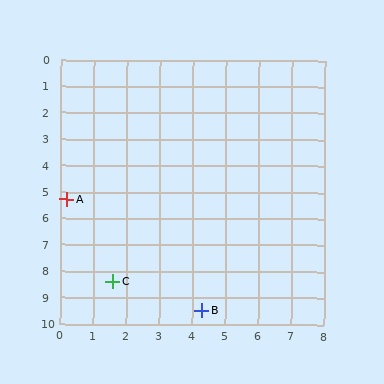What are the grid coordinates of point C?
Point C is at approximately (1.6, 8.4).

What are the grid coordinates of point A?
Point A is at approximately (0.2, 5.3).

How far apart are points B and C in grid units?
Points B and C are about 2.9 grid units apart.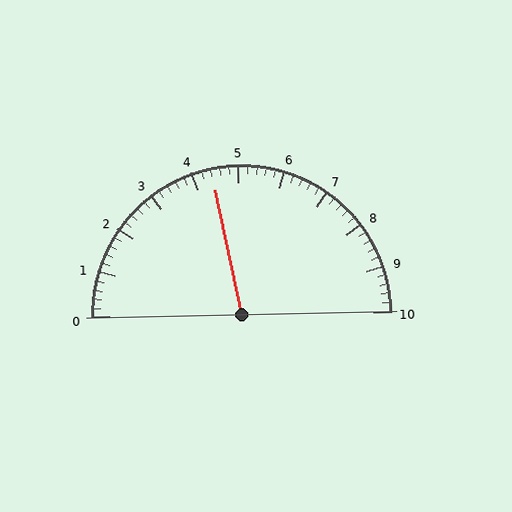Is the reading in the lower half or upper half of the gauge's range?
The reading is in the lower half of the range (0 to 10).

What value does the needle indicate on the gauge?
The needle indicates approximately 4.4.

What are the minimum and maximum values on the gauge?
The gauge ranges from 0 to 10.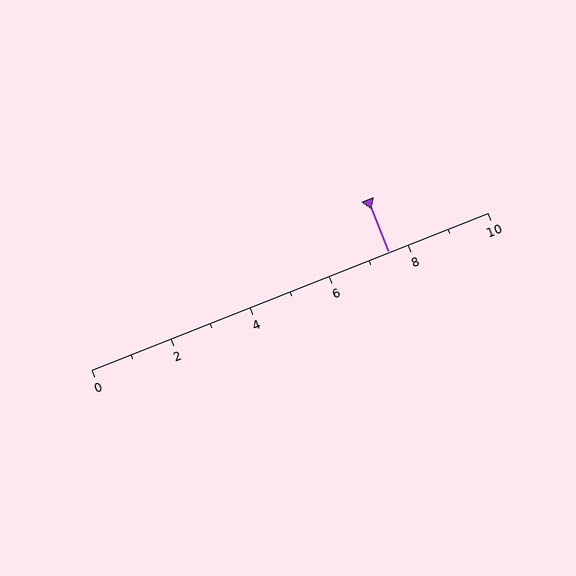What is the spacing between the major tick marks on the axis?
The major ticks are spaced 2 apart.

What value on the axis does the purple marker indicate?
The marker indicates approximately 7.5.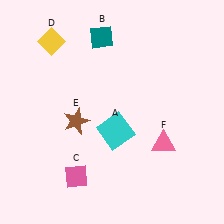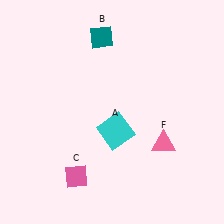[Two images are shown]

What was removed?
The yellow diamond (D), the brown star (E) were removed in Image 2.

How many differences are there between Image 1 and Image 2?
There are 2 differences between the two images.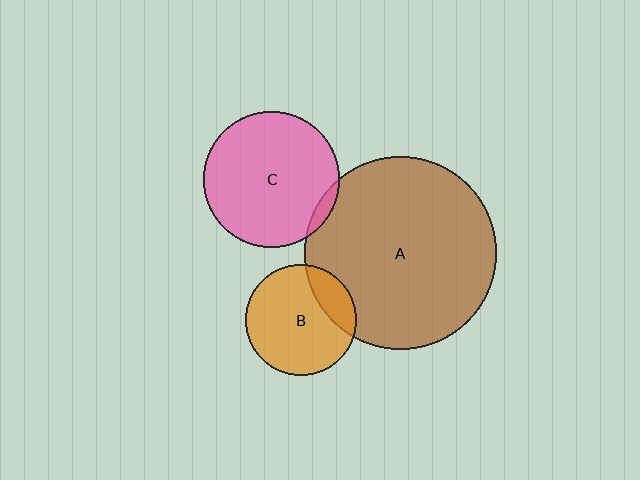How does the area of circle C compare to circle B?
Approximately 1.5 times.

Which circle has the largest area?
Circle A (brown).